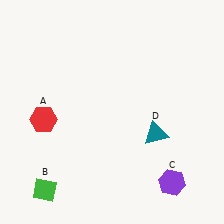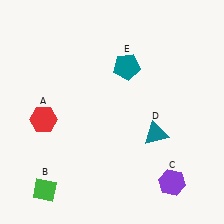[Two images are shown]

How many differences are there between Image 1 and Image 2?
There is 1 difference between the two images.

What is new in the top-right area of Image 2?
A teal pentagon (E) was added in the top-right area of Image 2.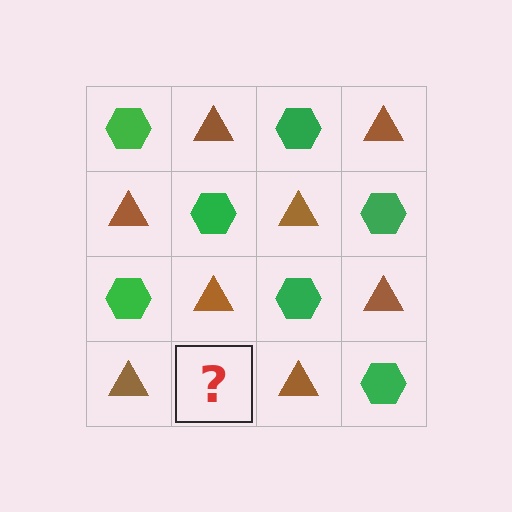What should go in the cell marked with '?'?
The missing cell should contain a green hexagon.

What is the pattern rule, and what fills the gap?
The rule is that it alternates green hexagon and brown triangle in a checkerboard pattern. The gap should be filled with a green hexagon.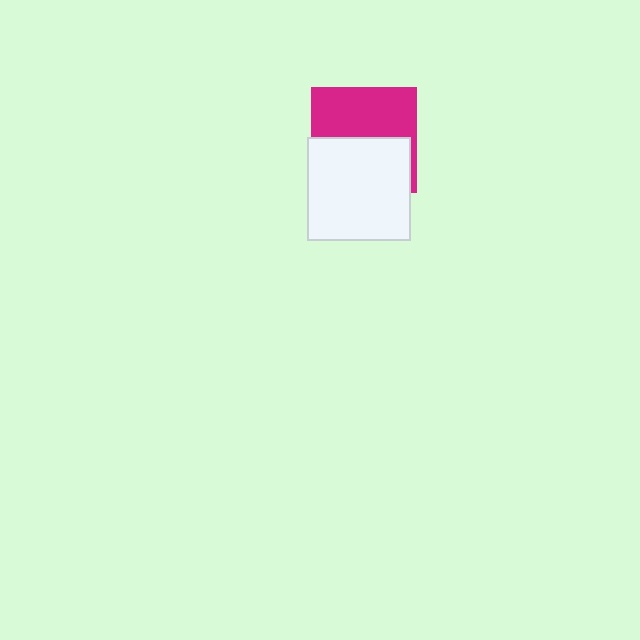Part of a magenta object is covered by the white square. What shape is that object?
It is a square.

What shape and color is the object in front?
The object in front is a white square.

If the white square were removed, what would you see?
You would see the complete magenta square.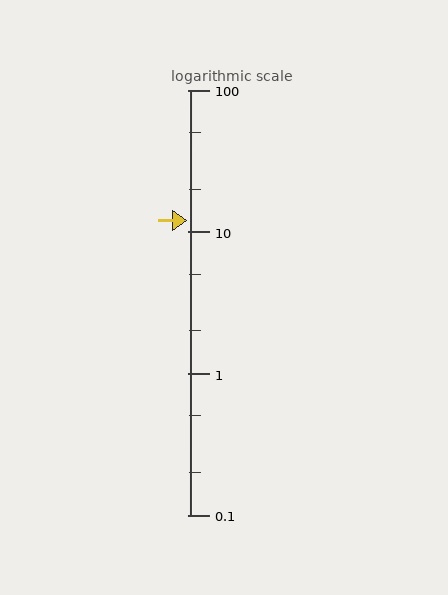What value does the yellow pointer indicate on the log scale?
The pointer indicates approximately 12.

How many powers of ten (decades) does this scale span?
The scale spans 3 decades, from 0.1 to 100.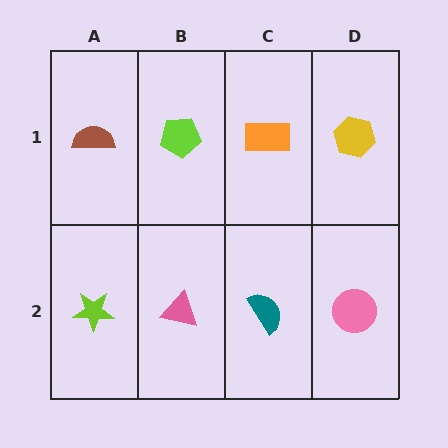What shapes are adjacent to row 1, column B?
A pink triangle (row 2, column B), a brown semicircle (row 1, column A), an orange rectangle (row 1, column C).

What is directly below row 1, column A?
A lime star.